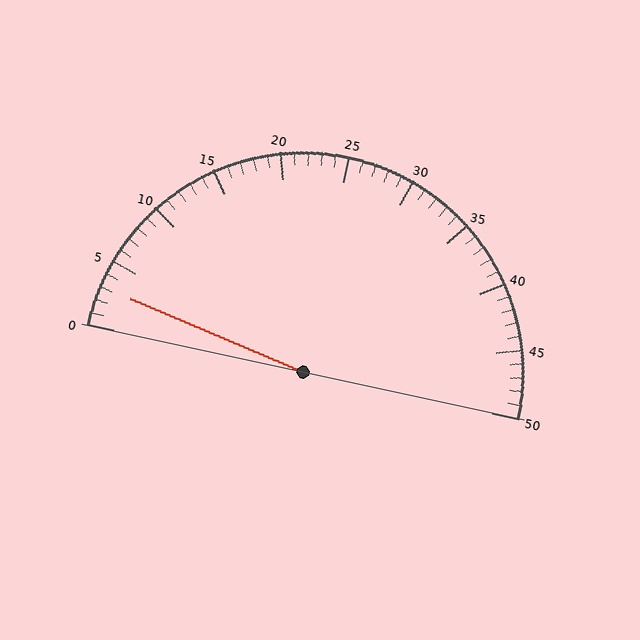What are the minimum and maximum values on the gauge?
The gauge ranges from 0 to 50.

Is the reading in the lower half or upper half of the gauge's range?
The reading is in the lower half of the range (0 to 50).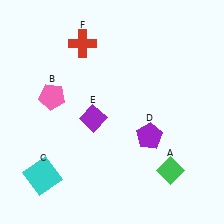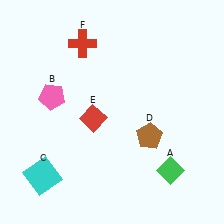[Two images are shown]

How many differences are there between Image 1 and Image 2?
There are 2 differences between the two images.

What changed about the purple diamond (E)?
In Image 1, E is purple. In Image 2, it changed to red.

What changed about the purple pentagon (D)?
In Image 1, D is purple. In Image 2, it changed to brown.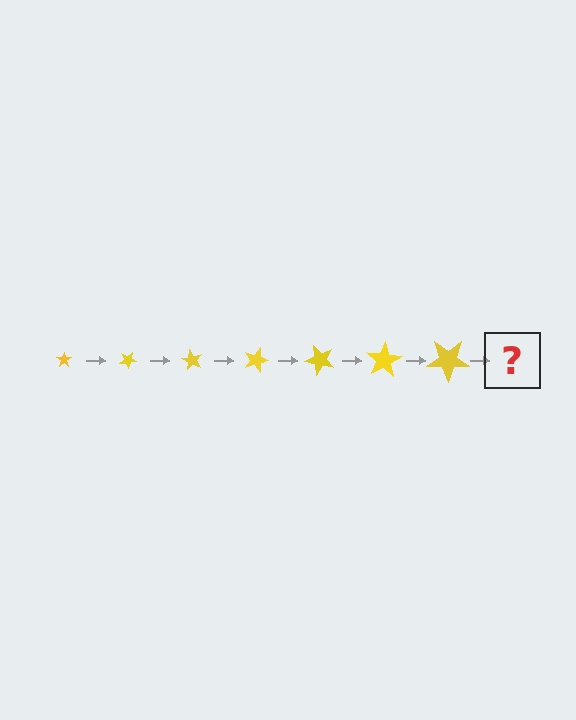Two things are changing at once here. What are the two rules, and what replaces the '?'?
The two rules are that the star grows larger each step and it rotates 30 degrees each step. The '?' should be a star, larger than the previous one and rotated 210 degrees from the start.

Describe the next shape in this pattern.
It should be a star, larger than the previous one and rotated 210 degrees from the start.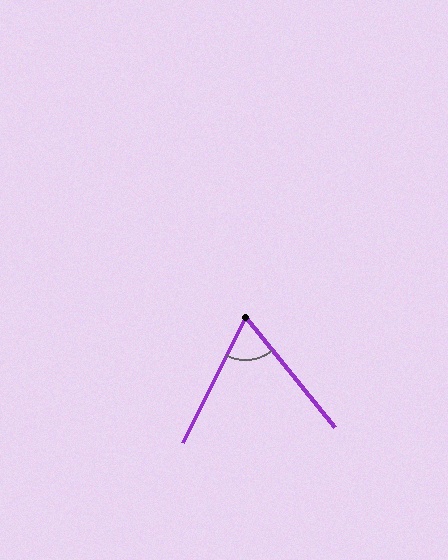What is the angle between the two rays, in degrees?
Approximately 66 degrees.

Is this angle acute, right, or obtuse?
It is acute.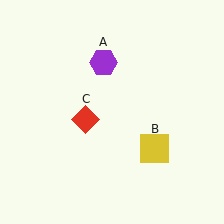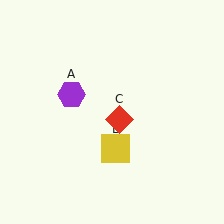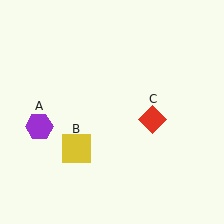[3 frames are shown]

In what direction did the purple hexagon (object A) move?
The purple hexagon (object A) moved down and to the left.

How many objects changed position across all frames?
3 objects changed position: purple hexagon (object A), yellow square (object B), red diamond (object C).